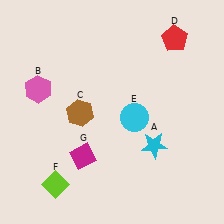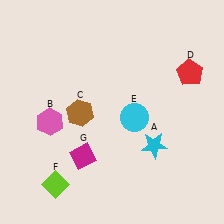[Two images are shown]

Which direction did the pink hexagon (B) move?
The pink hexagon (B) moved down.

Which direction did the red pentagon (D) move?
The red pentagon (D) moved down.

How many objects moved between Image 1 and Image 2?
2 objects moved between the two images.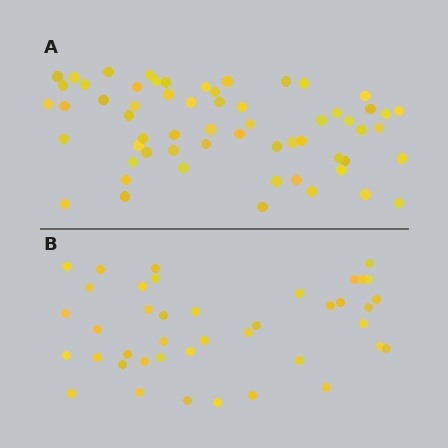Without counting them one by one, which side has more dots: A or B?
Region A (the top region) has more dots.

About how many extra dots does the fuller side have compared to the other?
Region A has approximately 20 more dots than region B.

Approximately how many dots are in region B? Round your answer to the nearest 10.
About 40 dots. (The exact count is 41, which rounds to 40.)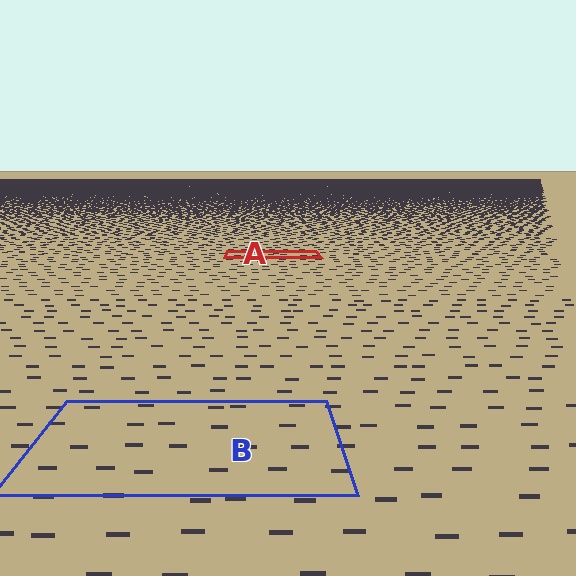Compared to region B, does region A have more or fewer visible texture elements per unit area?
Region A has more texture elements per unit area — they are packed more densely because it is farther away.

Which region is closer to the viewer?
Region B is closer. The texture elements there are larger and more spread out.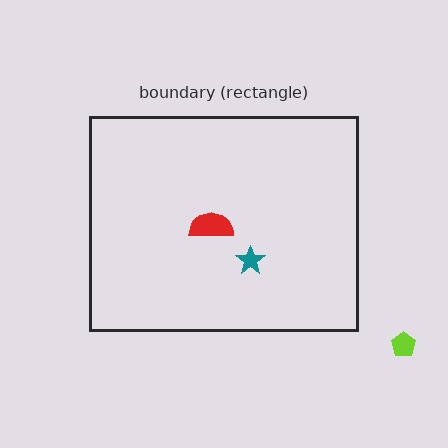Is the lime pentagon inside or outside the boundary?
Outside.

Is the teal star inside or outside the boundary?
Inside.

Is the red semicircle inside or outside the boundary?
Inside.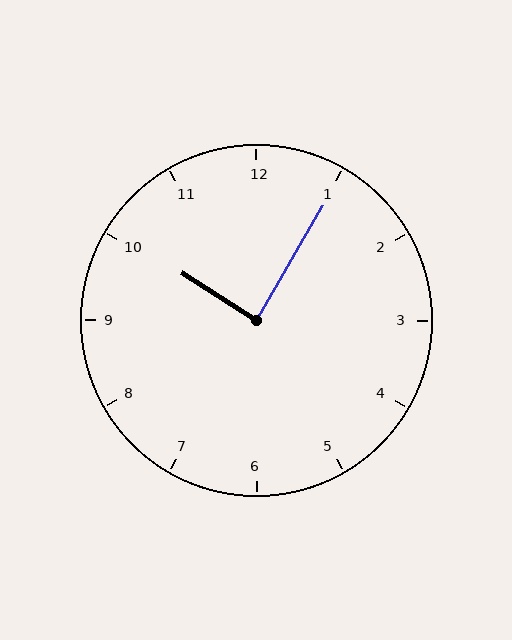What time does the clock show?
10:05.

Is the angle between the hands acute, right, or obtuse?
It is right.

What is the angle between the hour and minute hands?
Approximately 88 degrees.